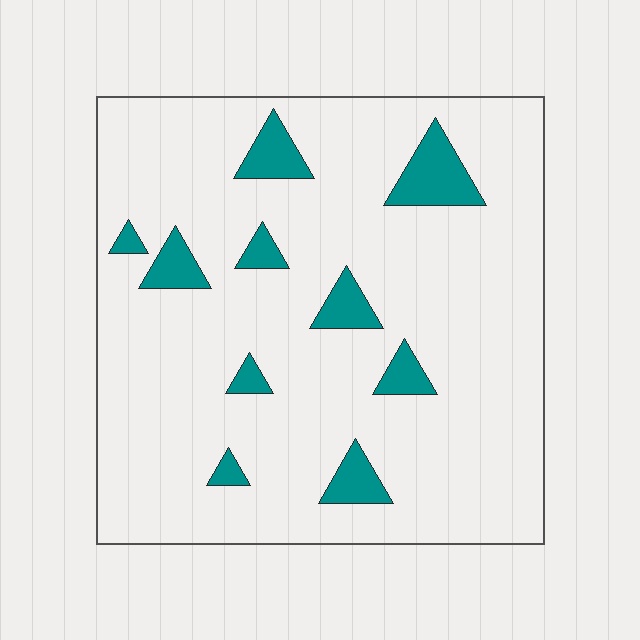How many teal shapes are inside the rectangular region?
10.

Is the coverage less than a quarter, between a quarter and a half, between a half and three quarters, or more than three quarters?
Less than a quarter.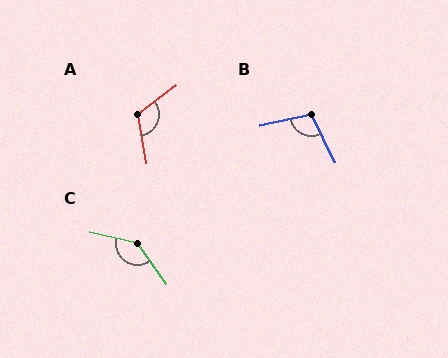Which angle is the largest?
C, at approximately 138 degrees.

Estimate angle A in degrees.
Approximately 118 degrees.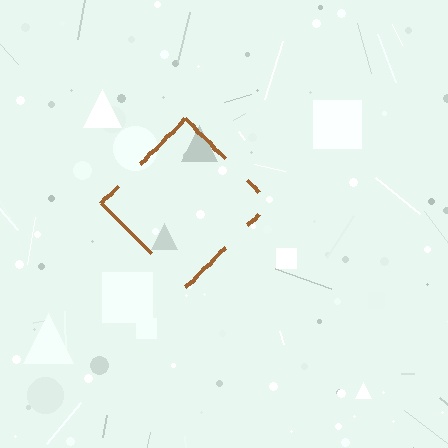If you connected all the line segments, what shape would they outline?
They would outline a diamond.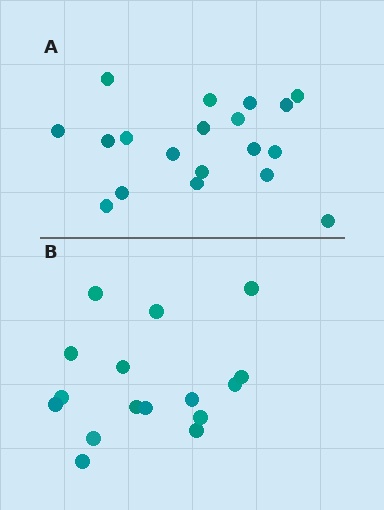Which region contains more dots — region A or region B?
Region A (the top region) has more dots.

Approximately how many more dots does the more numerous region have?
Region A has just a few more — roughly 2 or 3 more dots than region B.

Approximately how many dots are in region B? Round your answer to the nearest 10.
About 20 dots. (The exact count is 16, which rounds to 20.)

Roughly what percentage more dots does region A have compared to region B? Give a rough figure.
About 20% more.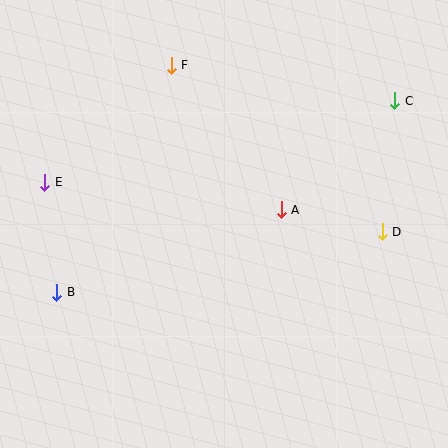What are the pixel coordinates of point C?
Point C is at (395, 101).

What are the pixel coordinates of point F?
Point F is at (171, 65).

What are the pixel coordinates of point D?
Point D is at (382, 232).